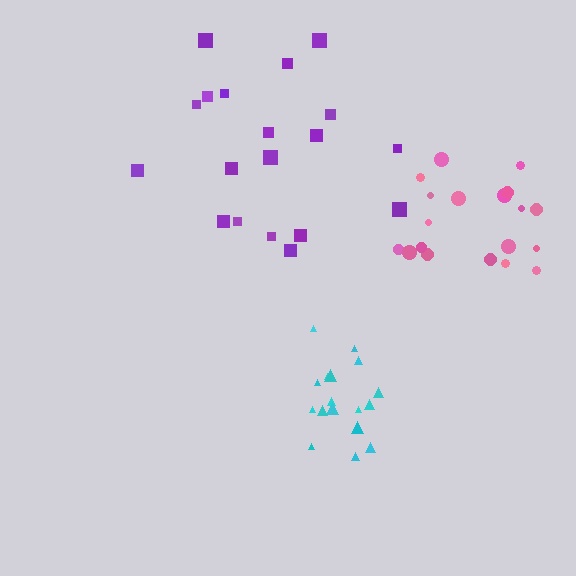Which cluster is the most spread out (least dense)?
Purple.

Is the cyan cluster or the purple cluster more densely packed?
Cyan.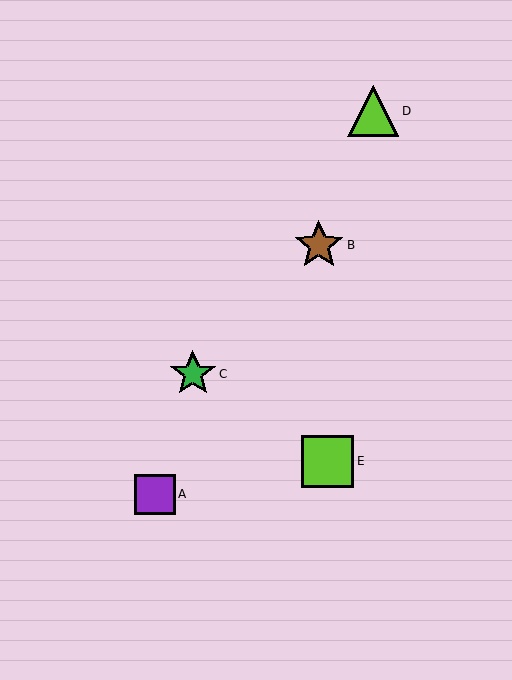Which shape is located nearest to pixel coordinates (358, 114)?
The lime triangle (labeled D) at (373, 111) is nearest to that location.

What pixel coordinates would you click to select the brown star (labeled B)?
Click at (319, 245) to select the brown star B.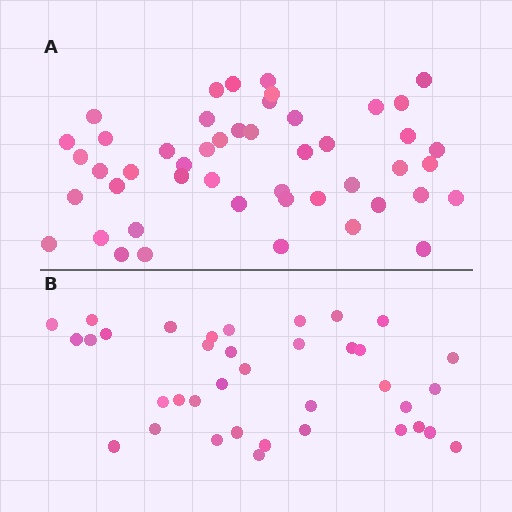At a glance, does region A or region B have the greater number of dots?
Region A (the top region) has more dots.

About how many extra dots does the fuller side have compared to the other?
Region A has roughly 12 or so more dots than region B.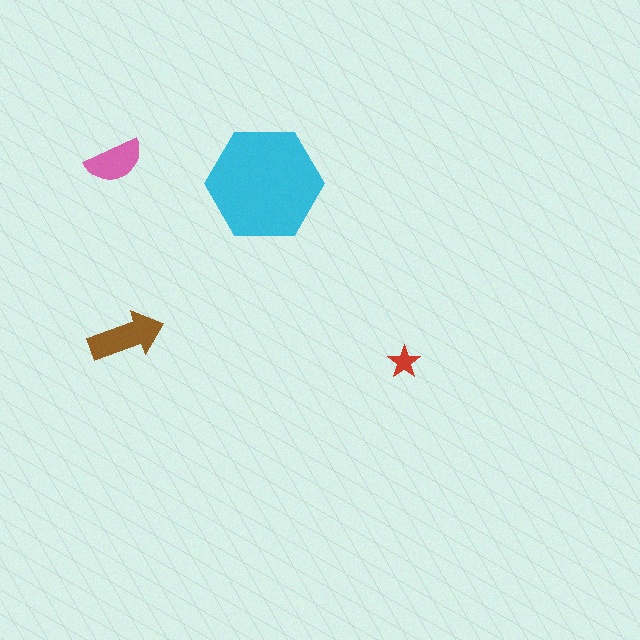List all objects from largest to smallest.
The cyan hexagon, the brown arrow, the pink semicircle, the red star.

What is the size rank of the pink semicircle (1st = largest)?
3rd.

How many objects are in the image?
There are 4 objects in the image.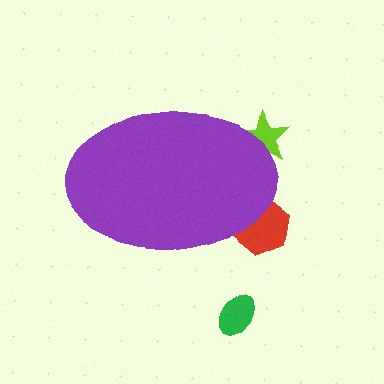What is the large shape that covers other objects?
A purple ellipse.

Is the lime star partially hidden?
Yes, the lime star is partially hidden behind the purple ellipse.